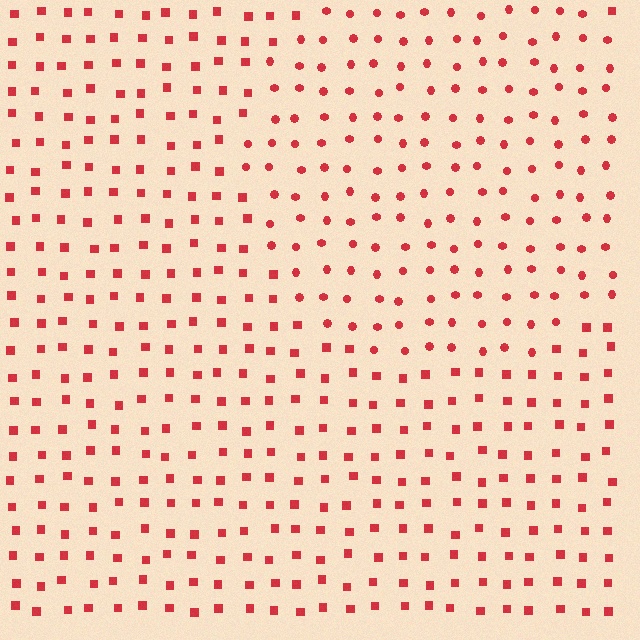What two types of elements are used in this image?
The image uses circles inside the circle region and squares outside it.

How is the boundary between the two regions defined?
The boundary is defined by a change in element shape: circles inside vs. squares outside. All elements share the same color and spacing.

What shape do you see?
I see a circle.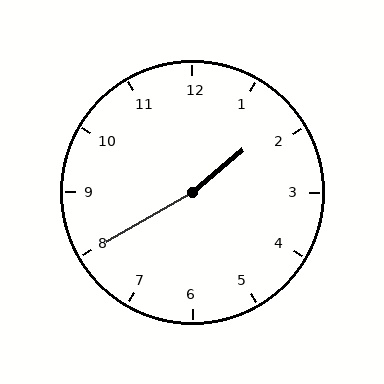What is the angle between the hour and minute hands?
Approximately 170 degrees.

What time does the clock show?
1:40.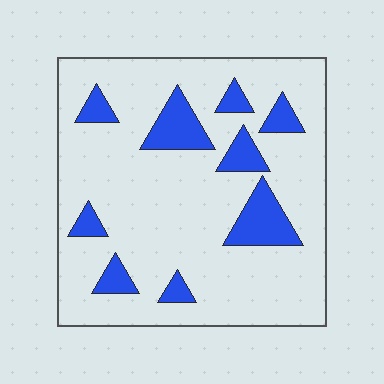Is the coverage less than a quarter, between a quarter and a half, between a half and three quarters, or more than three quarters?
Less than a quarter.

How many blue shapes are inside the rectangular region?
9.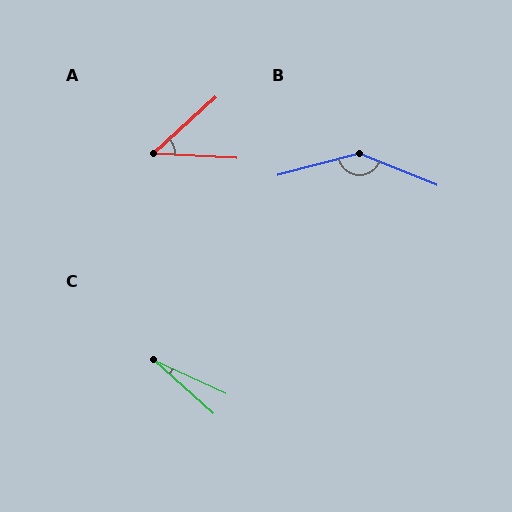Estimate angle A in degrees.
Approximately 45 degrees.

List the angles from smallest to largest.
C (18°), A (45°), B (144°).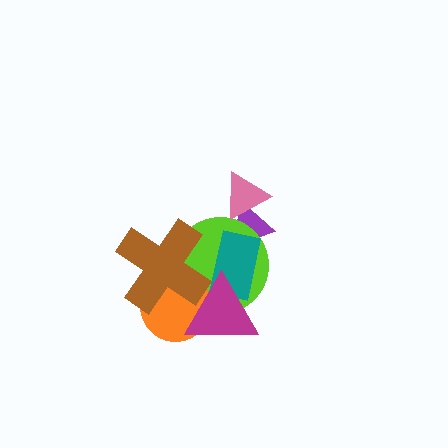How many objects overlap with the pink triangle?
1 object overlaps with the pink triangle.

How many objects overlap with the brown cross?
4 objects overlap with the brown cross.